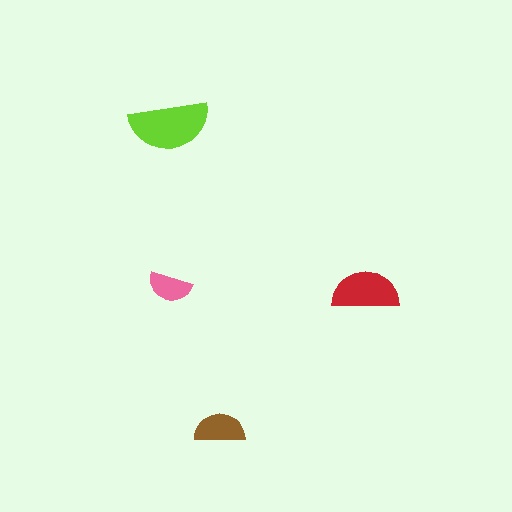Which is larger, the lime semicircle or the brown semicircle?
The lime one.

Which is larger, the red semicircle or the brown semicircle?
The red one.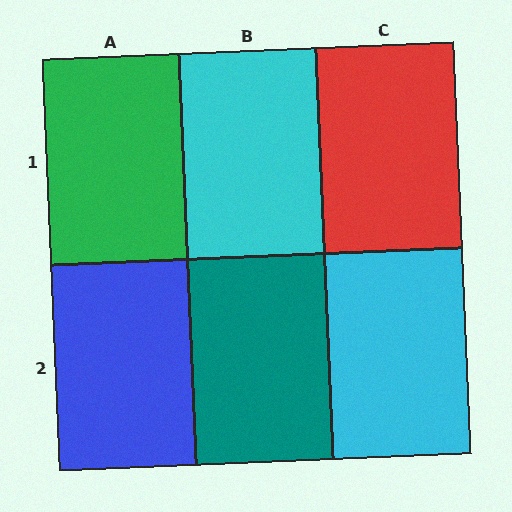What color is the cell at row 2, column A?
Blue.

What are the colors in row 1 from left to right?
Green, cyan, red.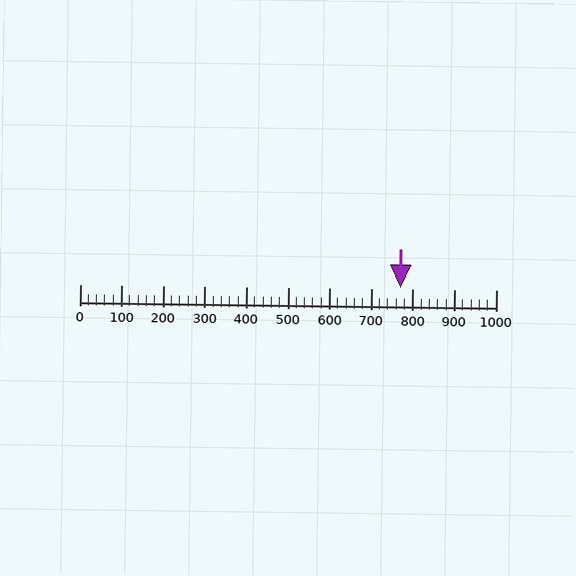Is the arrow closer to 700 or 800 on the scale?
The arrow is closer to 800.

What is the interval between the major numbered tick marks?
The major tick marks are spaced 100 units apart.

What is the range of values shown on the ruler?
The ruler shows values from 0 to 1000.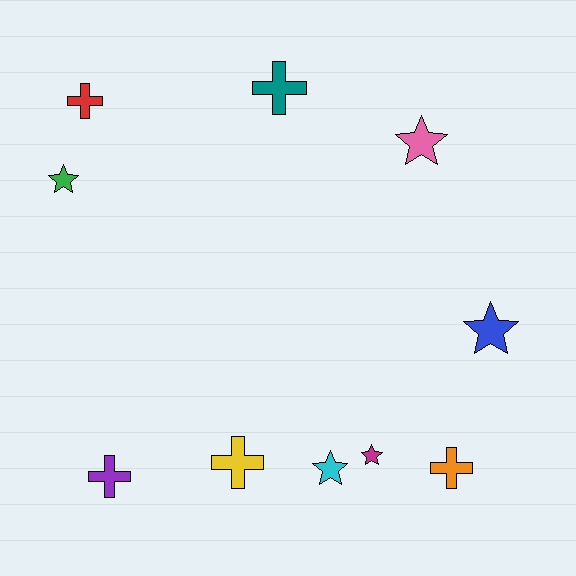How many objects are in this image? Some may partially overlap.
There are 10 objects.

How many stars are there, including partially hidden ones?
There are 5 stars.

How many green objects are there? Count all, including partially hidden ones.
There is 1 green object.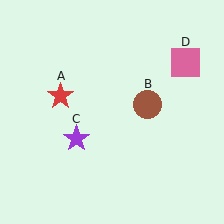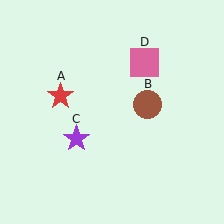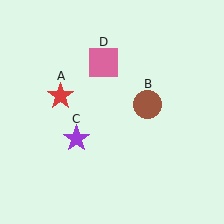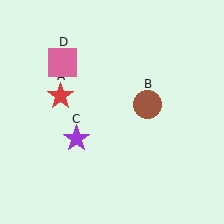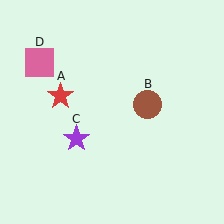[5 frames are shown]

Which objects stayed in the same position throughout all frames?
Red star (object A) and brown circle (object B) and purple star (object C) remained stationary.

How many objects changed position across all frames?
1 object changed position: pink square (object D).